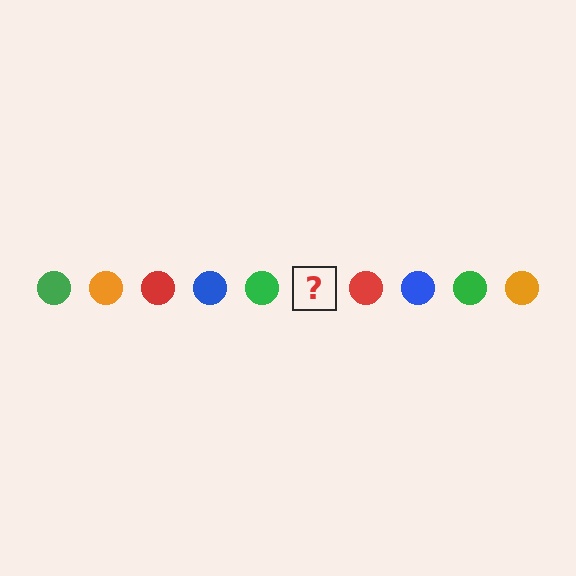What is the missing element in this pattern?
The missing element is an orange circle.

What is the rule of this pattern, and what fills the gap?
The rule is that the pattern cycles through green, orange, red, blue circles. The gap should be filled with an orange circle.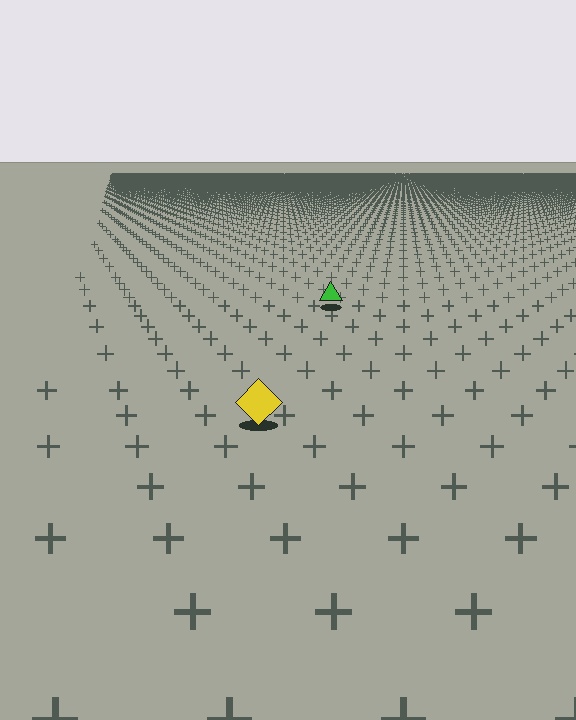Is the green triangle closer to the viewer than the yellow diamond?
No. The yellow diamond is closer — you can tell from the texture gradient: the ground texture is coarser near it.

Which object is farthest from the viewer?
The green triangle is farthest from the viewer. It appears smaller and the ground texture around it is denser.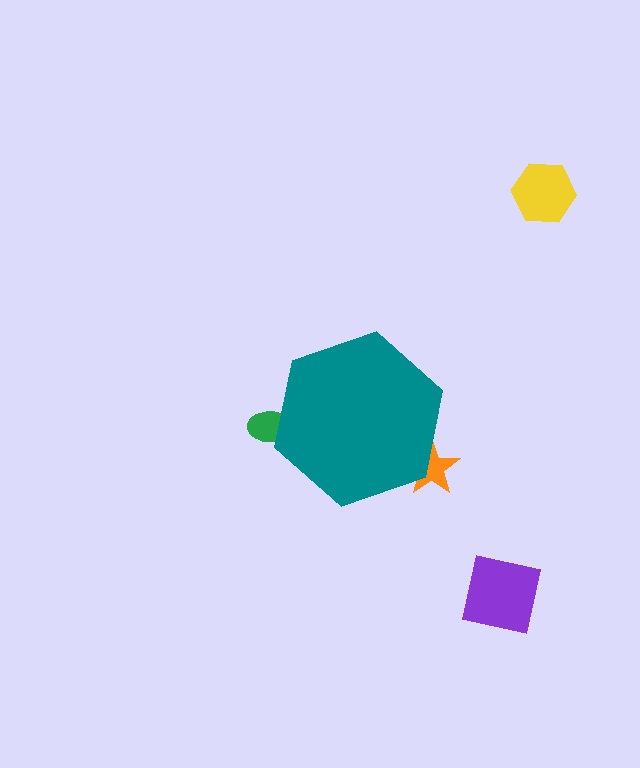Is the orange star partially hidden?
Yes, the orange star is partially hidden behind the teal hexagon.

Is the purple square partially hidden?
No, the purple square is fully visible.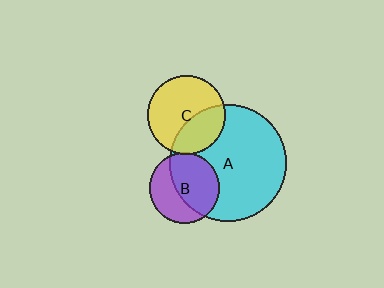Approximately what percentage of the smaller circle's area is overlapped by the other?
Approximately 60%.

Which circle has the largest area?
Circle A (cyan).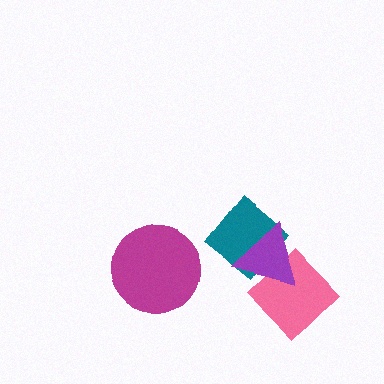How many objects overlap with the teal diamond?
1 object overlaps with the teal diamond.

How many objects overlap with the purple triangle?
2 objects overlap with the purple triangle.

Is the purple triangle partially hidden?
No, no other shape covers it.